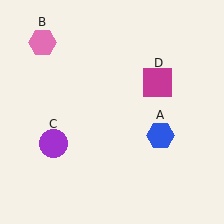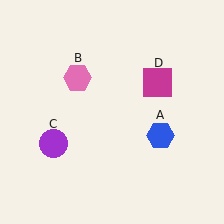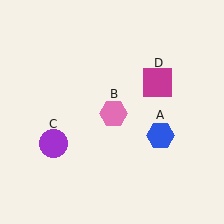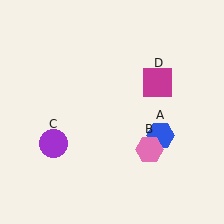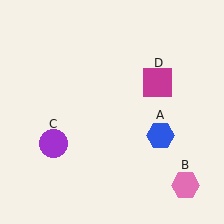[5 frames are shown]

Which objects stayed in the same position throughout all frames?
Blue hexagon (object A) and purple circle (object C) and magenta square (object D) remained stationary.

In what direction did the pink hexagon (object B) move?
The pink hexagon (object B) moved down and to the right.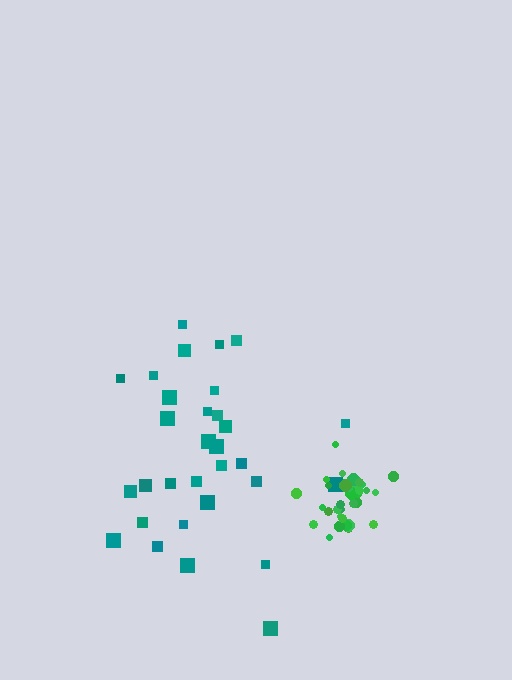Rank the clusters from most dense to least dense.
green, teal.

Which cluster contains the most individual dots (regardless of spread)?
Green (34).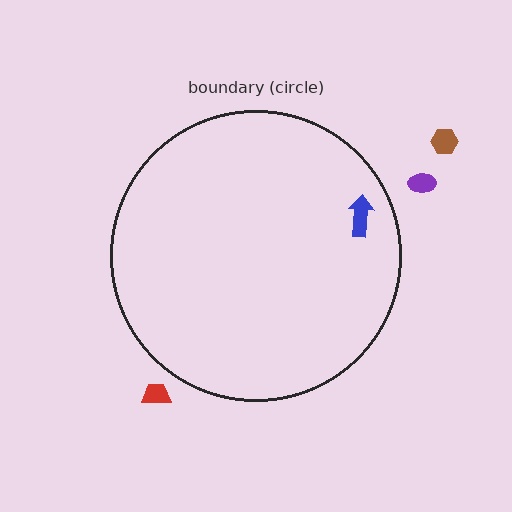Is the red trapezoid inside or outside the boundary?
Outside.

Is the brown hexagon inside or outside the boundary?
Outside.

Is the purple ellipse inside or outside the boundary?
Outside.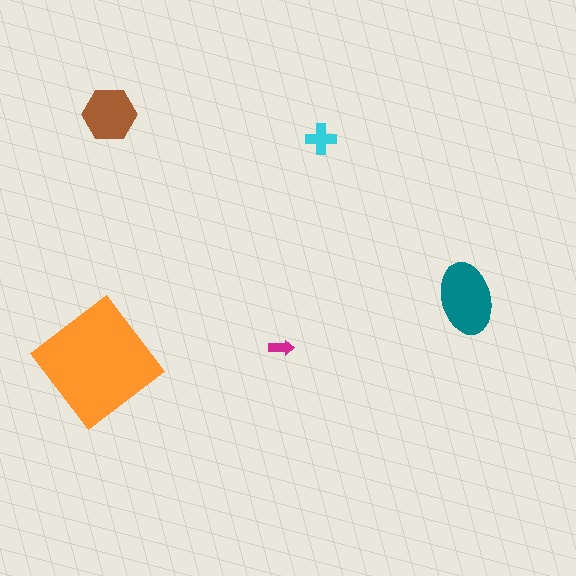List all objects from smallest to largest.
The magenta arrow, the cyan cross, the brown hexagon, the teal ellipse, the orange diamond.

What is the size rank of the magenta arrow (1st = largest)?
5th.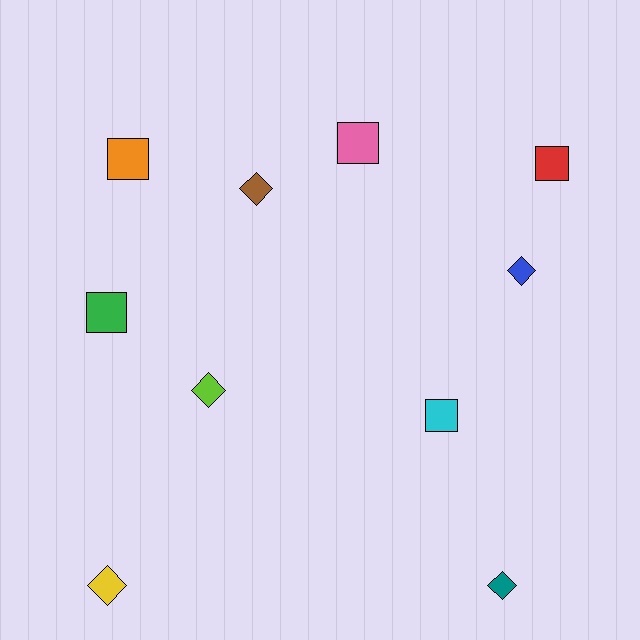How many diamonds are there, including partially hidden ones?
There are 5 diamonds.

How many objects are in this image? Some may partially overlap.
There are 10 objects.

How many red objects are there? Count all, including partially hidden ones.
There is 1 red object.